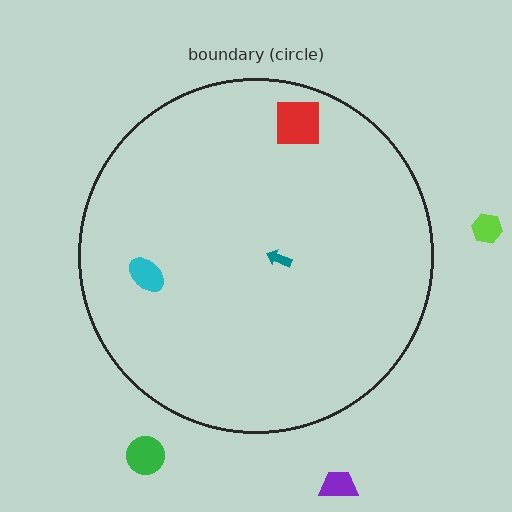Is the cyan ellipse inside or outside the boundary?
Inside.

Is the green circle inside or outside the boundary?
Outside.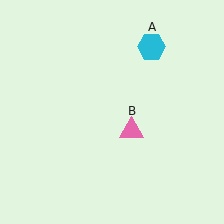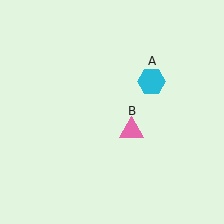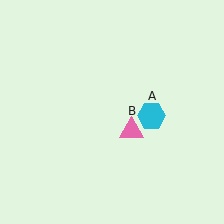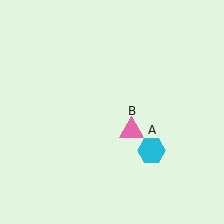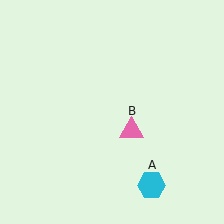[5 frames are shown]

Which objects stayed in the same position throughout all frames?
Pink triangle (object B) remained stationary.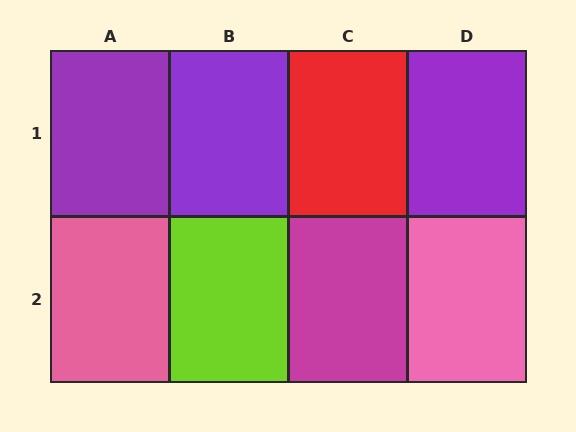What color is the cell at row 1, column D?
Purple.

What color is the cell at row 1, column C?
Red.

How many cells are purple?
3 cells are purple.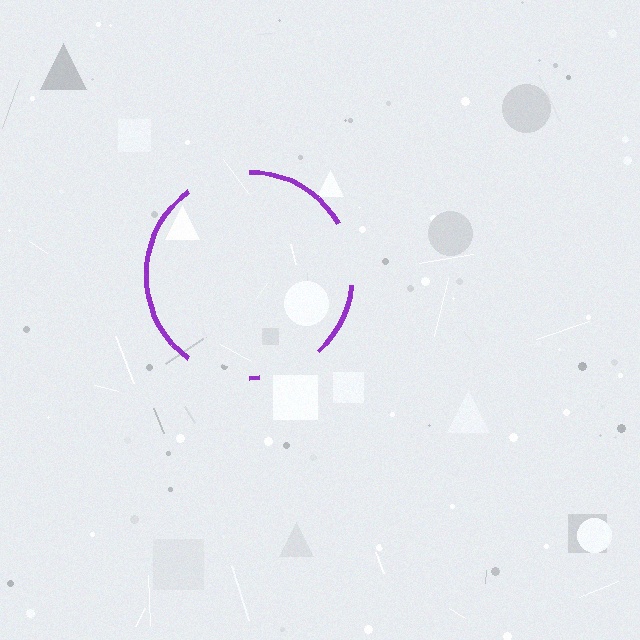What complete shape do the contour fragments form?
The contour fragments form a circle.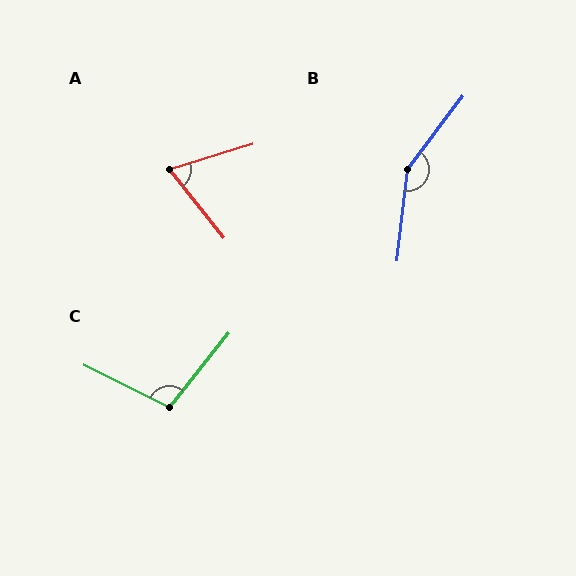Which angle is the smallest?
A, at approximately 68 degrees.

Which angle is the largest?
B, at approximately 149 degrees.